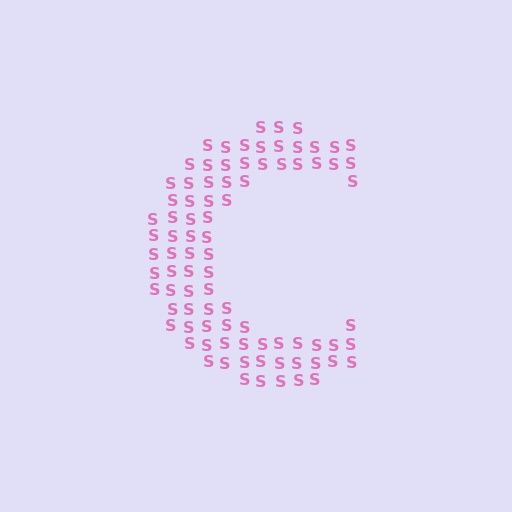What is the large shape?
The large shape is the letter C.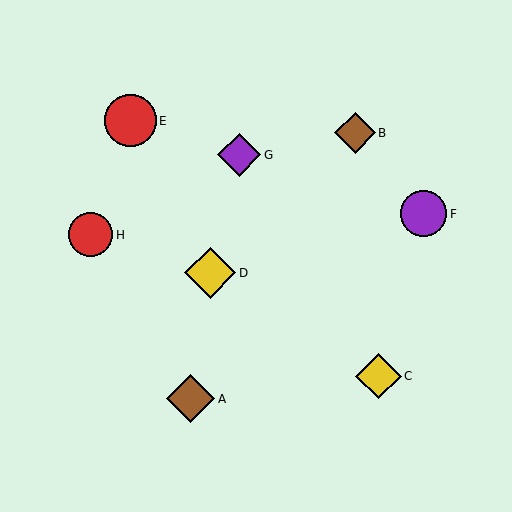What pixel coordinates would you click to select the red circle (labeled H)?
Click at (91, 235) to select the red circle H.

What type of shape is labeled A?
Shape A is a brown diamond.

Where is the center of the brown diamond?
The center of the brown diamond is at (355, 133).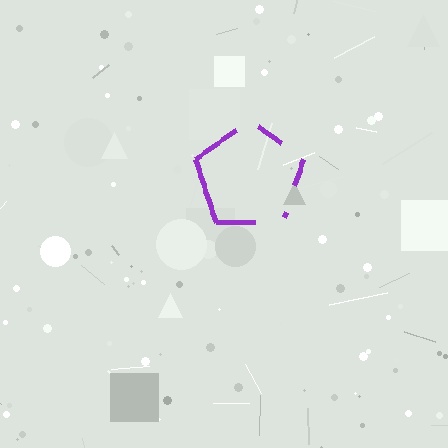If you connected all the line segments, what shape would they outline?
They would outline a pentagon.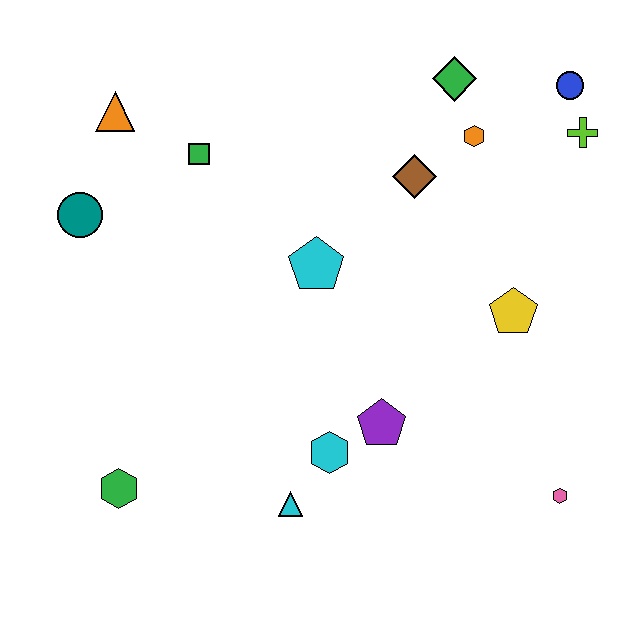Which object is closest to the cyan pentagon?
The brown diamond is closest to the cyan pentagon.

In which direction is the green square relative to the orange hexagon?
The green square is to the left of the orange hexagon.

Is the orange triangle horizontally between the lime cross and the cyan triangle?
No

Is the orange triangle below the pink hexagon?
No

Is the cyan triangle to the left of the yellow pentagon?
Yes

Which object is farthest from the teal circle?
The pink hexagon is farthest from the teal circle.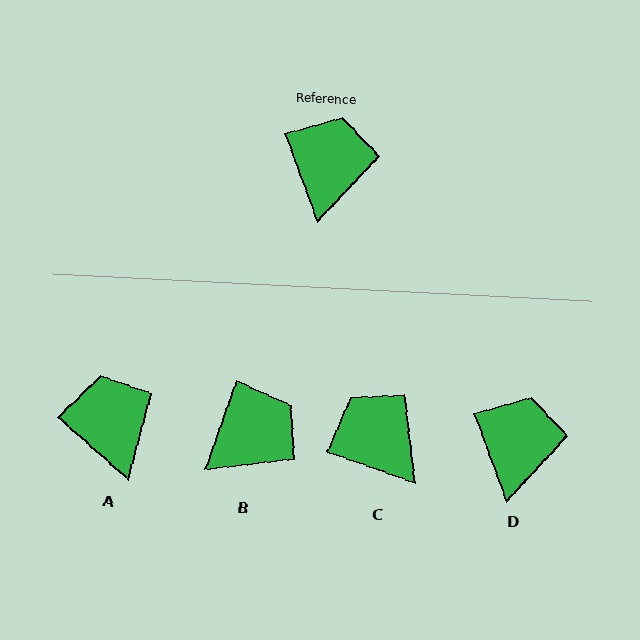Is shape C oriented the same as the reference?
No, it is off by about 50 degrees.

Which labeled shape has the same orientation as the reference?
D.